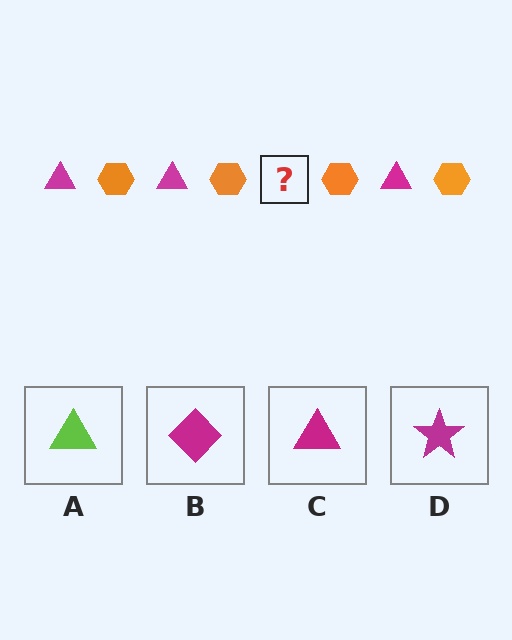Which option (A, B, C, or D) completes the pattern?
C.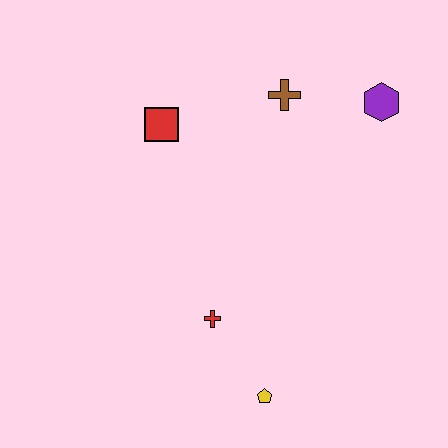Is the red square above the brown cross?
No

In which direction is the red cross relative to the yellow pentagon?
The red cross is above the yellow pentagon.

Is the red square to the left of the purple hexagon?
Yes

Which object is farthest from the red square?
The yellow pentagon is farthest from the red square.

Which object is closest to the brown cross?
The purple hexagon is closest to the brown cross.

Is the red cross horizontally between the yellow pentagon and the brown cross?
No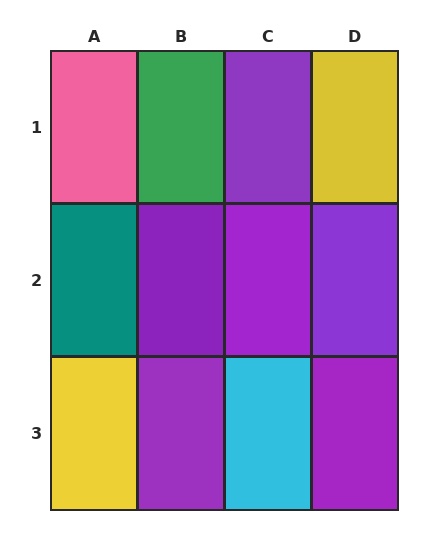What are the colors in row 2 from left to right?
Teal, purple, purple, purple.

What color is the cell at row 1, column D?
Yellow.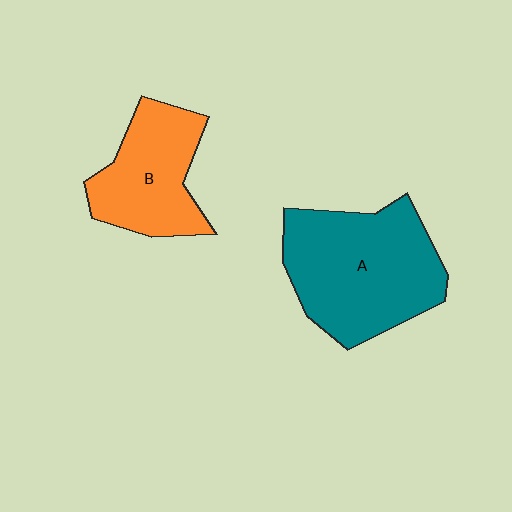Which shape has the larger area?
Shape A (teal).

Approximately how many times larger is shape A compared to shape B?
Approximately 1.5 times.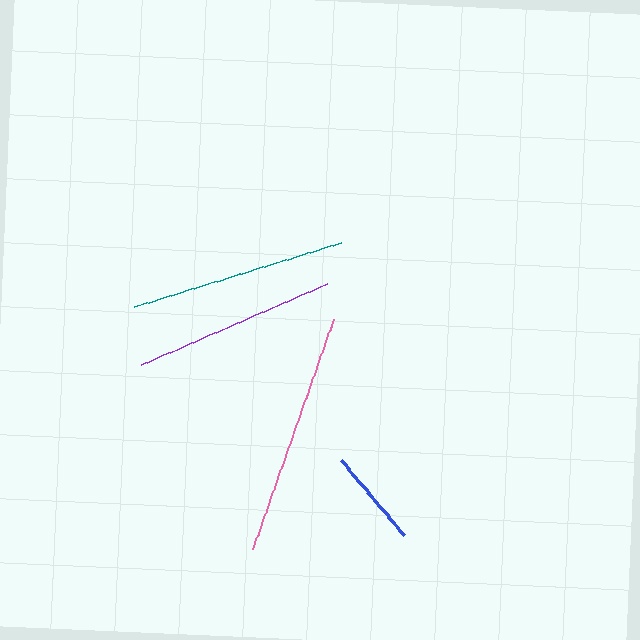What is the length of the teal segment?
The teal segment is approximately 217 pixels long.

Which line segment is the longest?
The pink line is the longest at approximately 245 pixels.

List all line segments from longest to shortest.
From longest to shortest: pink, teal, purple, blue.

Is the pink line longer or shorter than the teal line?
The pink line is longer than the teal line.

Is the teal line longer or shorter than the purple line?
The teal line is longer than the purple line.